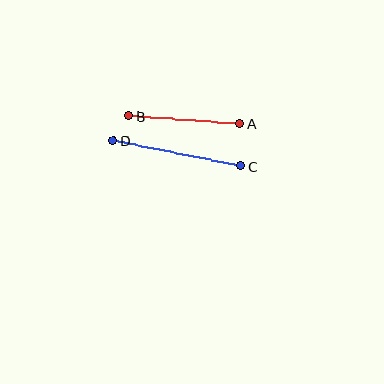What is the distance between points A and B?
The distance is approximately 111 pixels.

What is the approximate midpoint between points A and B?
The midpoint is at approximately (184, 120) pixels.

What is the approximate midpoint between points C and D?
The midpoint is at approximately (177, 153) pixels.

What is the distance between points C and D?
The distance is approximately 130 pixels.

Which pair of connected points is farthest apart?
Points C and D are farthest apart.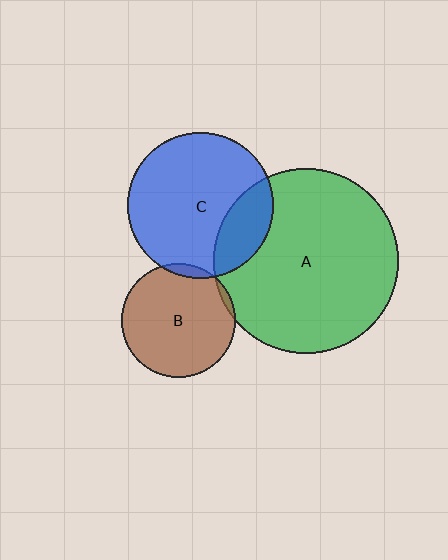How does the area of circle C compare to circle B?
Approximately 1.6 times.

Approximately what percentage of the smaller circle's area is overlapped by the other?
Approximately 5%.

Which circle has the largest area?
Circle A (green).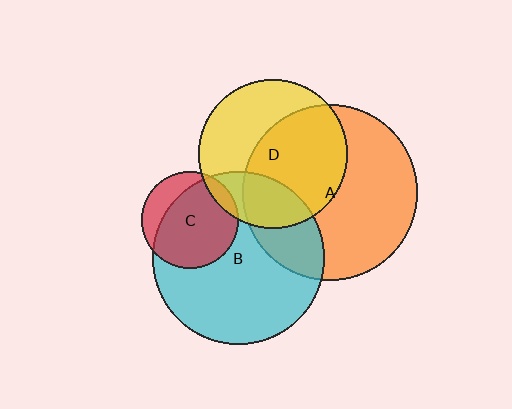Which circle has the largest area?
Circle A (orange).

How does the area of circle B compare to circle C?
Approximately 3.1 times.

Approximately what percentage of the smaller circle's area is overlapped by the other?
Approximately 25%.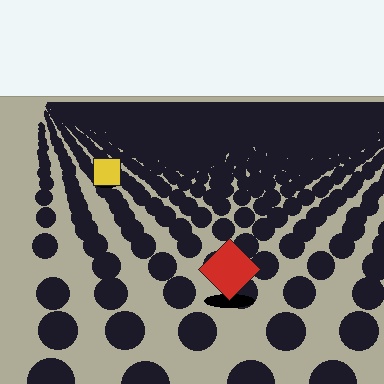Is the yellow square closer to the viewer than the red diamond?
No. The red diamond is closer — you can tell from the texture gradient: the ground texture is coarser near it.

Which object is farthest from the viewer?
The yellow square is farthest from the viewer. It appears smaller and the ground texture around it is denser.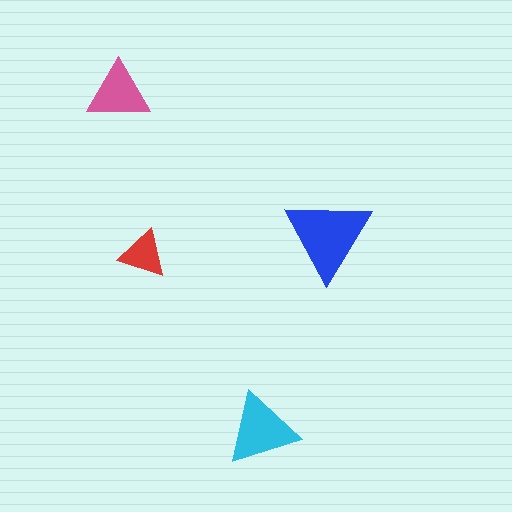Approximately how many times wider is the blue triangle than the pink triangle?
About 1.5 times wider.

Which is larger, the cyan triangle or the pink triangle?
The cyan one.